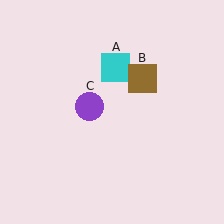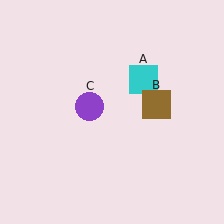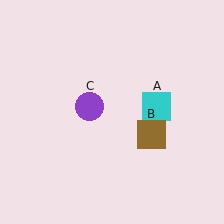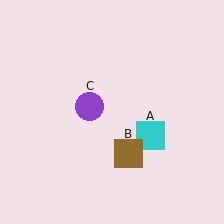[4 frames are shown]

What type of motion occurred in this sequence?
The cyan square (object A), brown square (object B) rotated clockwise around the center of the scene.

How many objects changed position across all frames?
2 objects changed position: cyan square (object A), brown square (object B).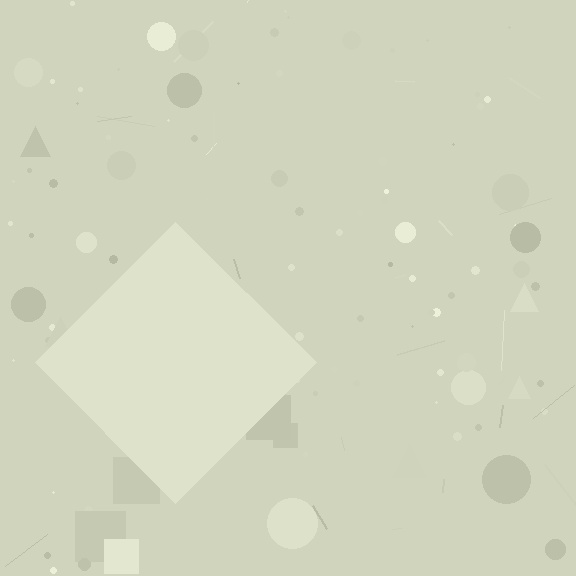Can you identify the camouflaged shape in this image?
The camouflaged shape is a diamond.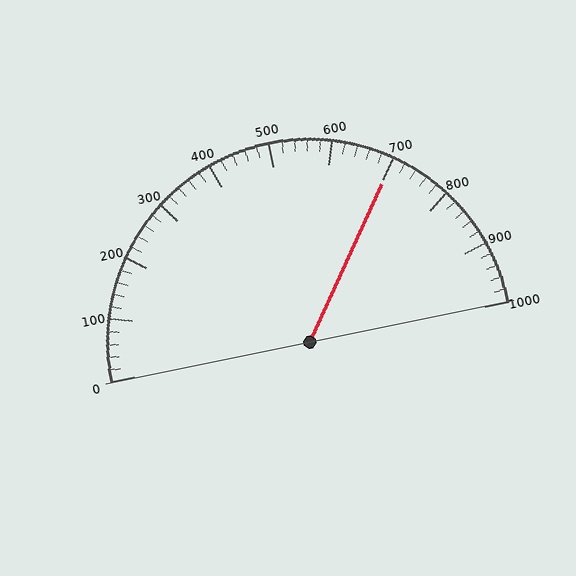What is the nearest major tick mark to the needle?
The nearest major tick mark is 700.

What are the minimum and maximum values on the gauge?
The gauge ranges from 0 to 1000.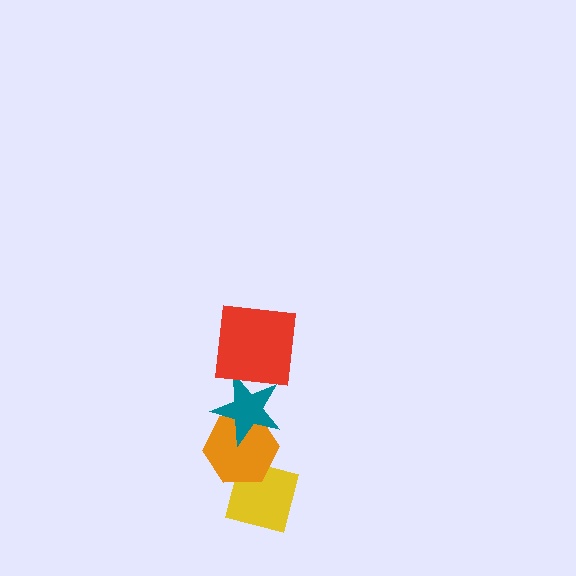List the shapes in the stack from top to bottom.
From top to bottom: the red square, the teal star, the orange hexagon, the yellow square.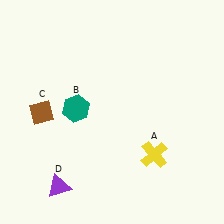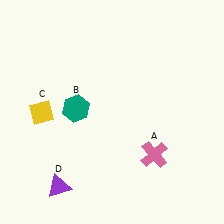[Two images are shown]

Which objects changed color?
A changed from yellow to pink. C changed from brown to yellow.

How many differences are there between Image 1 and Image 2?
There are 2 differences between the two images.